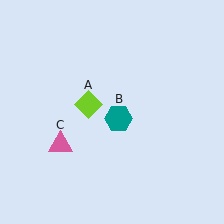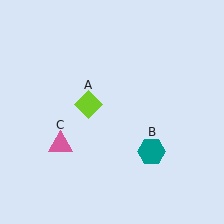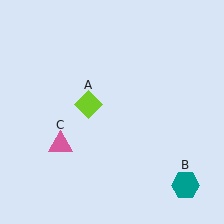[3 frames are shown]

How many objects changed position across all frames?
1 object changed position: teal hexagon (object B).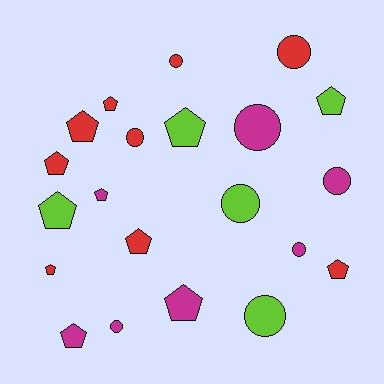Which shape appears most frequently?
Pentagon, with 12 objects.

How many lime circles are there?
There are 2 lime circles.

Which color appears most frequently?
Red, with 9 objects.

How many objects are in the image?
There are 21 objects.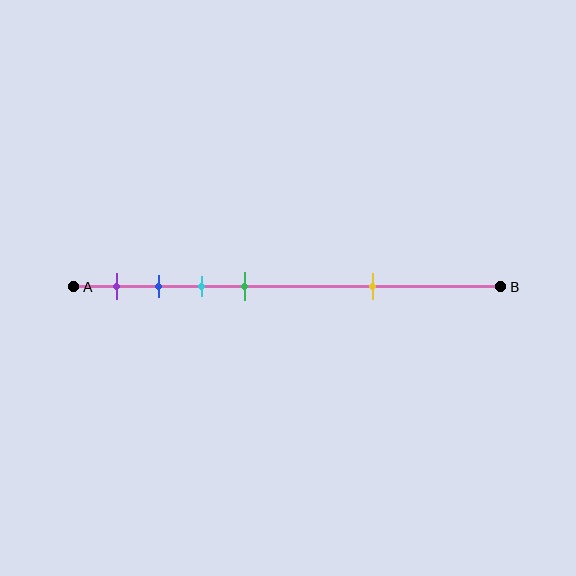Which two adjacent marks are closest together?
The blue and cyan marks are the closest adjacent pair.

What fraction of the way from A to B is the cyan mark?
The cyan mark is approximately 30% (0.3) of the way from A to B.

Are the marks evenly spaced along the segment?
No, the marks are not evenly spaced.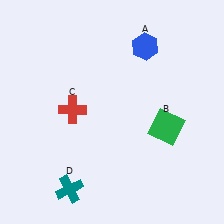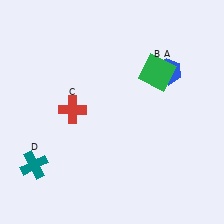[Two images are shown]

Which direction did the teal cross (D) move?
The teal cross (D) moved left.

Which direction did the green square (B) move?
The green square (B) moved up.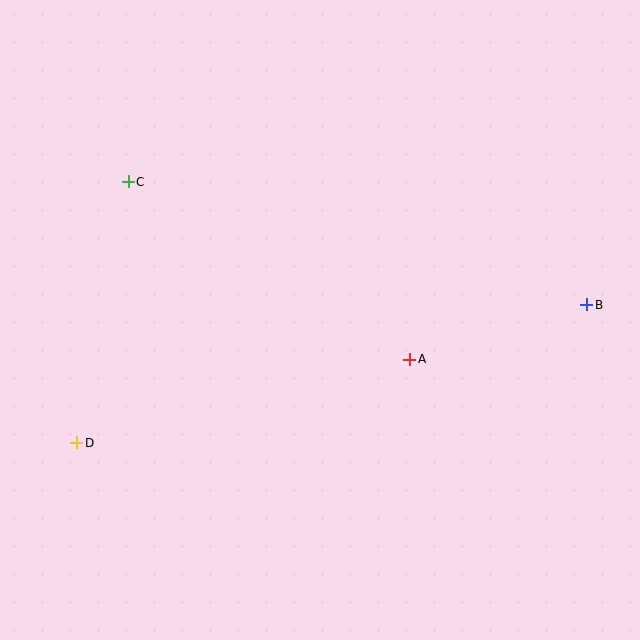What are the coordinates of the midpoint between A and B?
The midpoint between A and B is at (498, 332).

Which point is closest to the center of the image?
Point A at (410, 359) is closest to the center.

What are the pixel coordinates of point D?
Point D is at (77, 443).